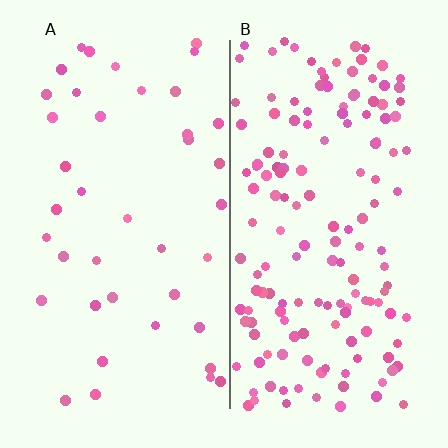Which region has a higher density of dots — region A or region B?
B (the right).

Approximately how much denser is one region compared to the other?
Approximately 3.9× — region B over region A.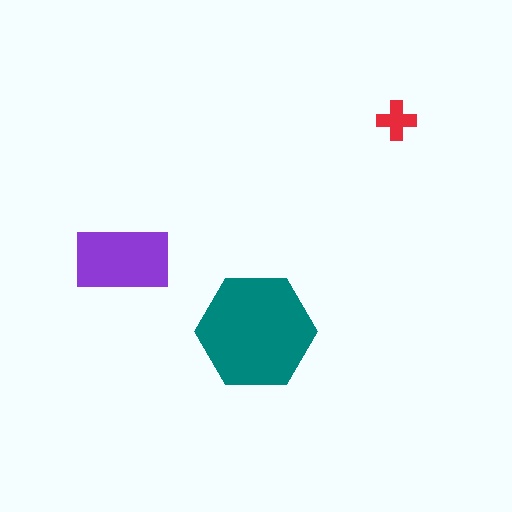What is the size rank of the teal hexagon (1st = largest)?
1st.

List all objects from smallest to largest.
The red cross, the purple rectangle, the teal hexagon.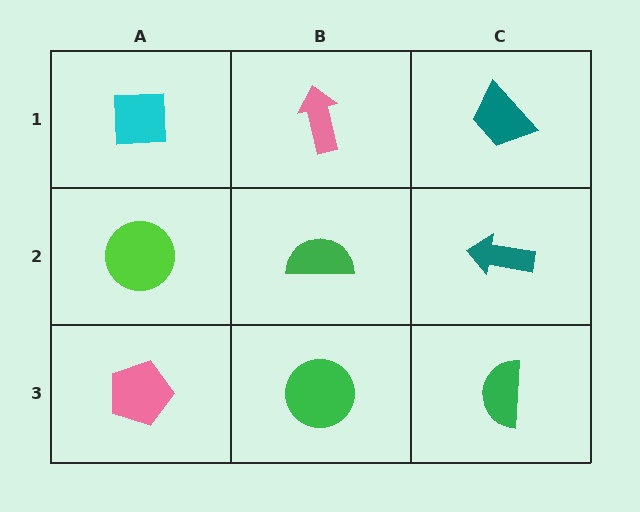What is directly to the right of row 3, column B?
A green semicircle.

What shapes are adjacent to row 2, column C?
A teal trapezoid (row 1, column C), a green semicircle (row 3, column C), a green semicircle (row 2, column B).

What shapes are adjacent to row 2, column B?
A pink arrow (row 1, column B), a green circle (row 3, column B), a lime circle (row 2, column A), a teal arrow (row 2, column C).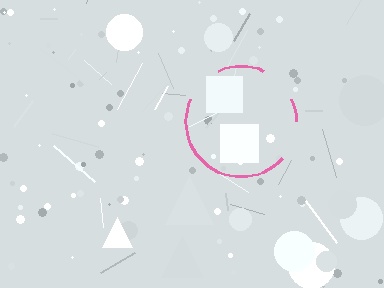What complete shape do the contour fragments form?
The contour fragments form a circle.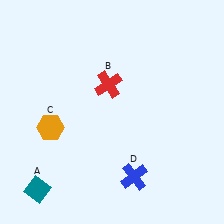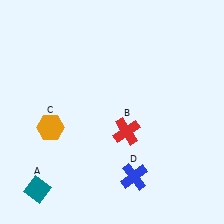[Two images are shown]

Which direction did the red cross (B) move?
The red cross (B) moved down.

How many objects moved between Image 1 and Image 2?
1 object moved between the two images.